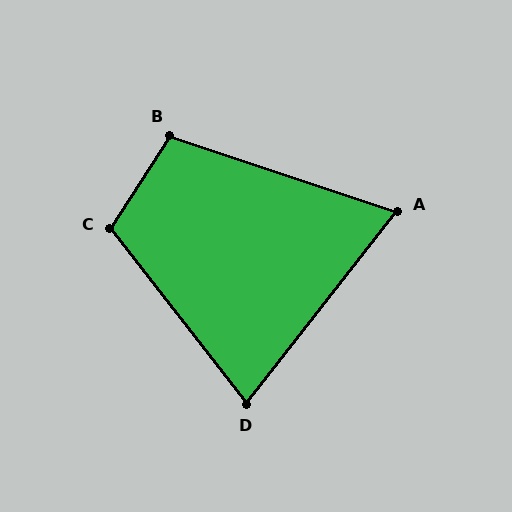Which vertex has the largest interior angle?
C, at approximately 110 degrees.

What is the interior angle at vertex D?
Approximately 76 degrees (acute).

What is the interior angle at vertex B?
Approximately 104 degrees (obtuse).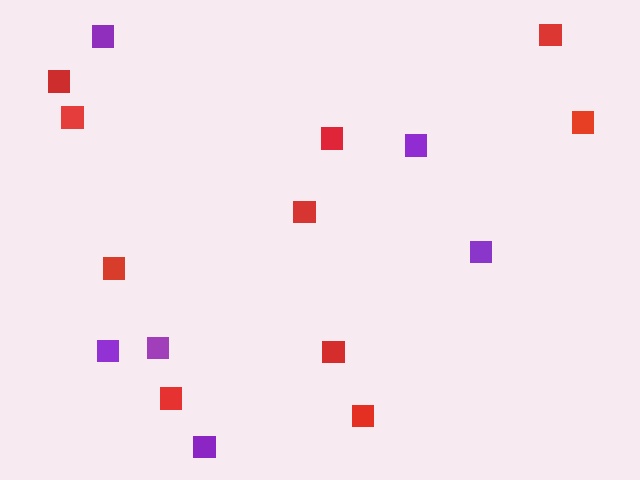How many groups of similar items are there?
There are 2 groups: one group of purple squares (6) and one group of red squares (10).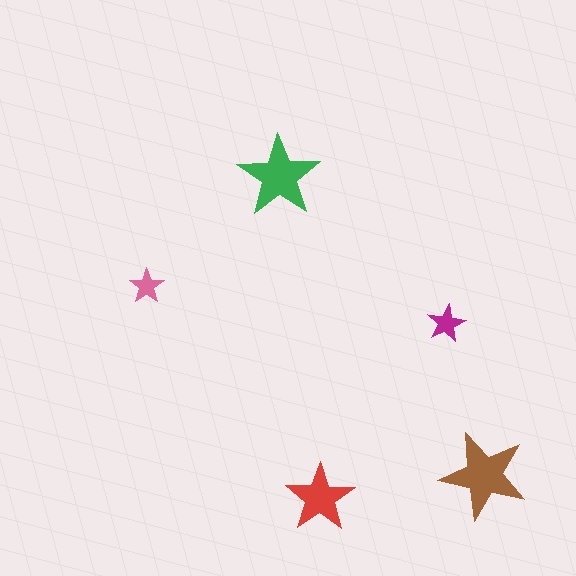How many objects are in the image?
There are 5 objects in the image.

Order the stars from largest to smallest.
the brown one, the green one, the red one, the magenta one, the pink one.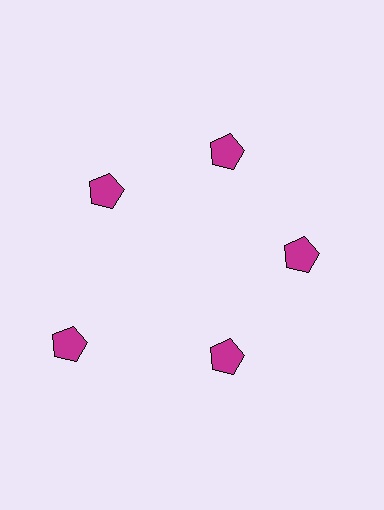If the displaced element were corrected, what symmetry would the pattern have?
It would have 5-fold rotational symmetry — the pattern would map onto itself every 72 degrees.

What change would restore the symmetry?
The symmetry would be restored by moving it inward, back onto the ring so that all 5 pentagons sit at equal angles and equal distance from the center.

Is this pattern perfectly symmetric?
No. The 5 magenta pentagons are arranged in a ring, but one element near the 8 o'clock position is pushed outward from the center, breaking the 5-fold rotational symmetry.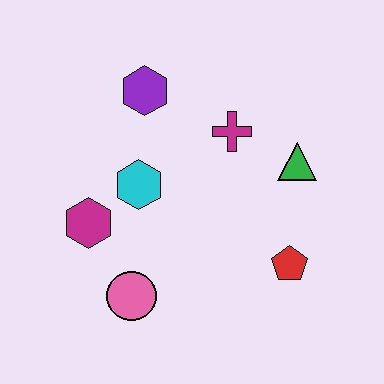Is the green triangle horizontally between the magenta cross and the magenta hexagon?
No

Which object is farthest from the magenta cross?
The pink circle is farthest from the magenta cross.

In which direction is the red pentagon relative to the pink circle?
The red pentagon is to the right of the pink circle.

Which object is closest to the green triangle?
The magenta cross is closest to the green triangle.